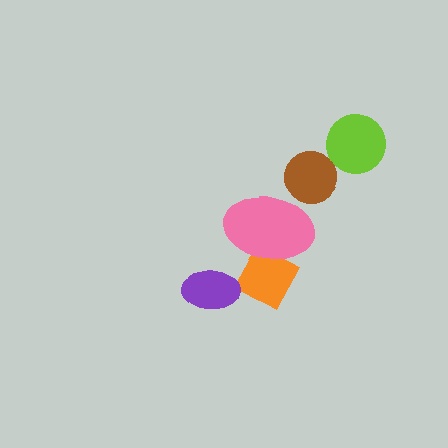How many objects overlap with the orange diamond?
2 objects overlap with the orange diamond.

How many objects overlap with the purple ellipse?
1 object overlaps with the purple ellipse.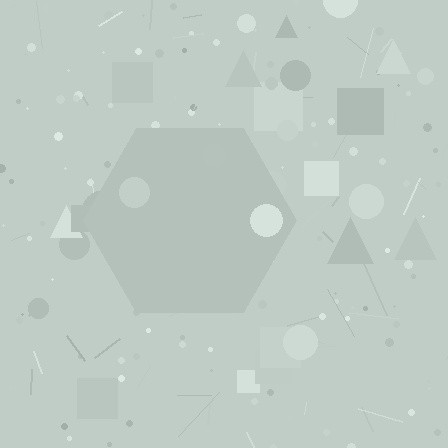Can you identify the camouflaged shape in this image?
The camouflaged shape is a hexagon.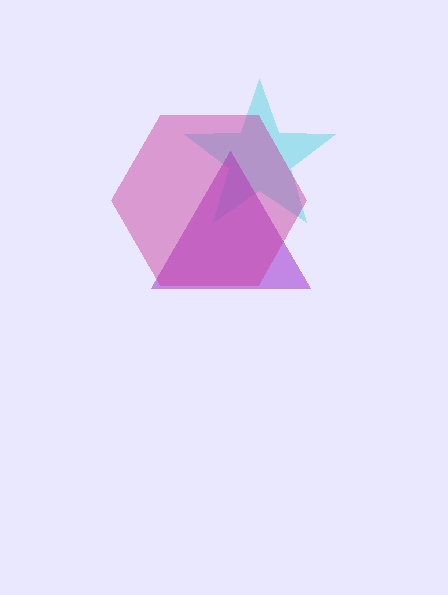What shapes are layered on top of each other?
The layered shapes are: a cyan star, a purple triangle, a magenta hexagon.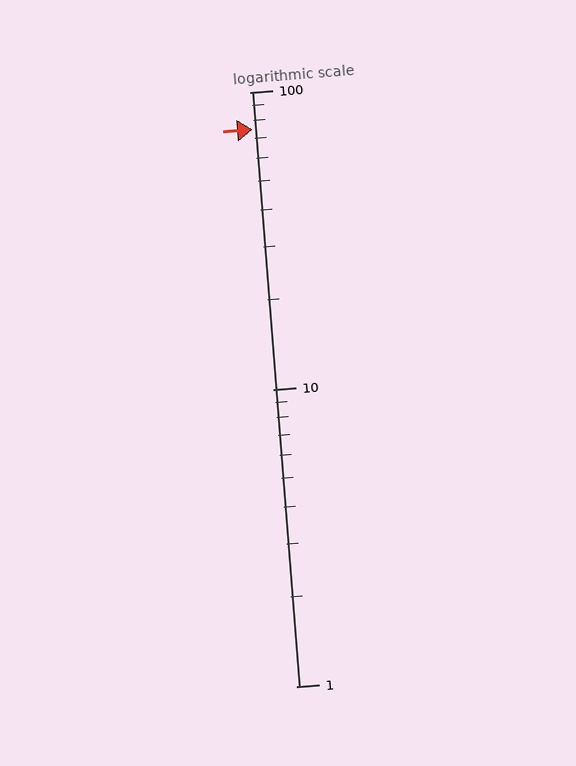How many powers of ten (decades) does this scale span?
The scale spans 2 decades, from 1 to 100.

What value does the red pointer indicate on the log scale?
The pointer indicates approximately 75.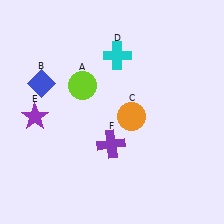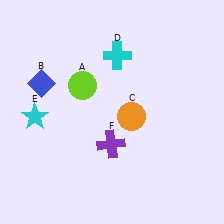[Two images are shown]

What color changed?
The star (E) changed from purple in Image 1 to cyan in Image 2.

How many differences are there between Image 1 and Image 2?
There is 1 difference between the two images.